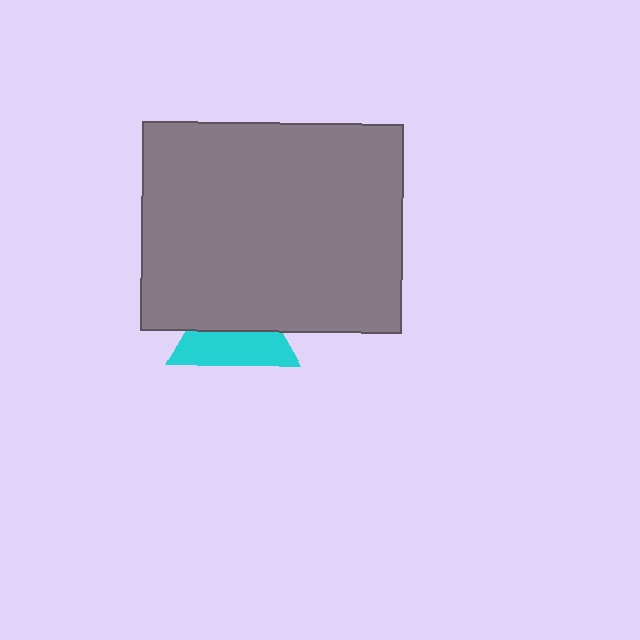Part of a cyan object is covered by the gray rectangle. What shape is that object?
It is a triangle.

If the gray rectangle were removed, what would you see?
You would see the complete cyan triangle.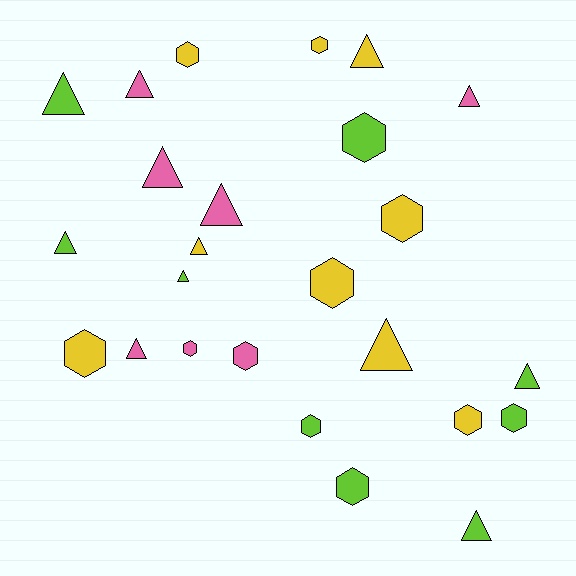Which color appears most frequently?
Lime, with 9 objects.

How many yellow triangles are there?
There are 3 yellow triangles.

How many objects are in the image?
There are 25 objects.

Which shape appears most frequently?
Triangle, with 13 objects.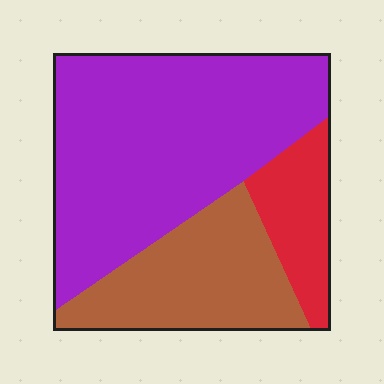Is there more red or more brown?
Brown.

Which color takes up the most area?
Purple, at roughly 60%.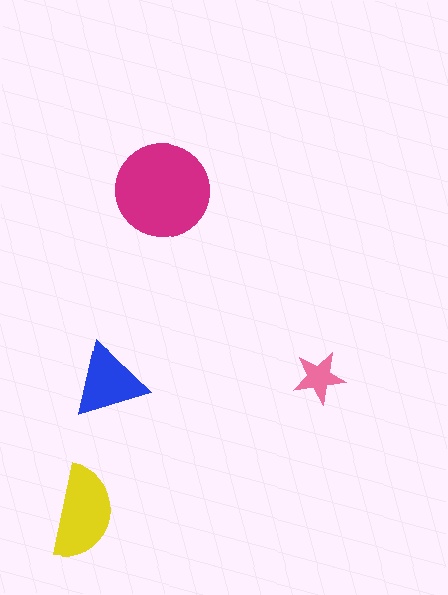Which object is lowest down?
The yellow semicircle is bottommost.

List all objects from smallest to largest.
The pink star, the blue triangle, the yellow semicircle, the magenta circle.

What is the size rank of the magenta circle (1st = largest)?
1st.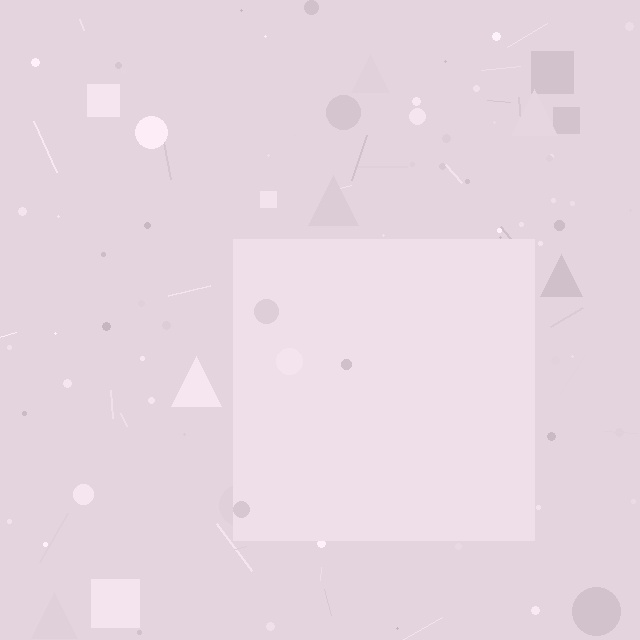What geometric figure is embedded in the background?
A square is embedded in the background.